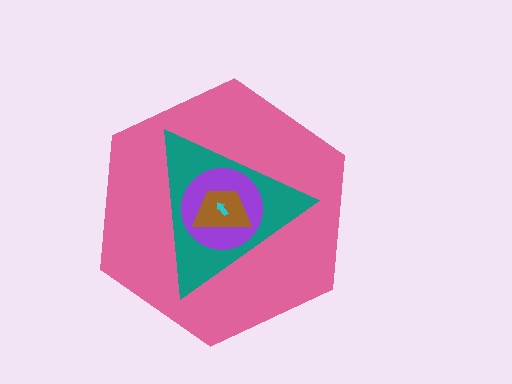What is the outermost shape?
The pink hexagon.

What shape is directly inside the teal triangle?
The purple circle.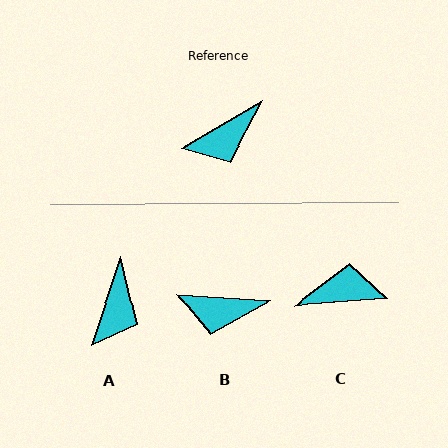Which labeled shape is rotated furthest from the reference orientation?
C, about 154 degrees away.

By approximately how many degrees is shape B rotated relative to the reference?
Approximately 34 degrees clockwise.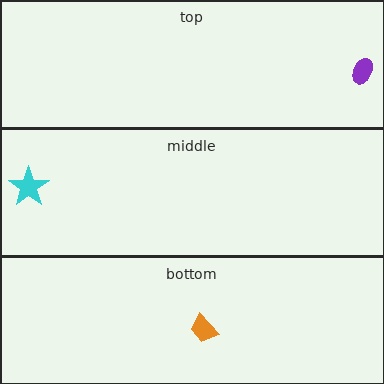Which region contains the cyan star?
The middle region.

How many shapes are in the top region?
1.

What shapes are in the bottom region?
The orange trapezoid.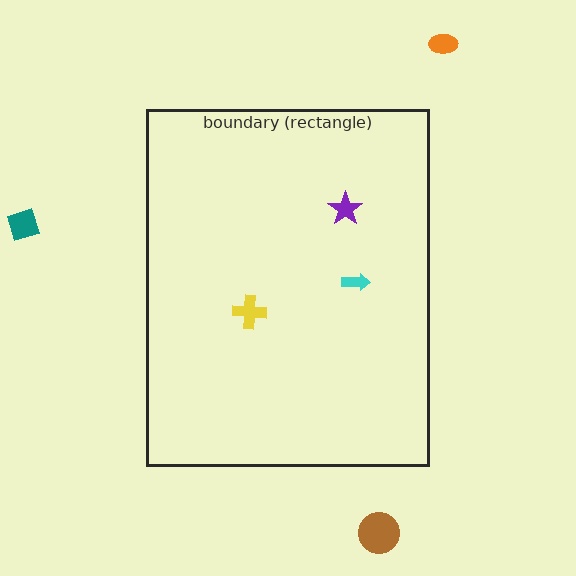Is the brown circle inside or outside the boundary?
Outside.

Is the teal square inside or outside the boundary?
Outside.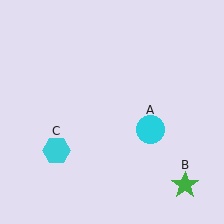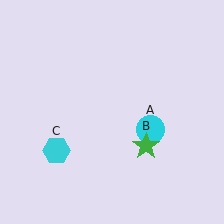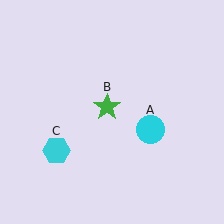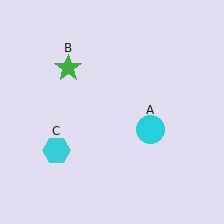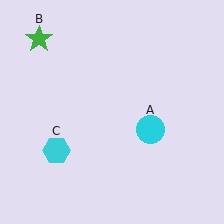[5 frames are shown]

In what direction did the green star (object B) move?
The green star (object B) moved up and to the left.